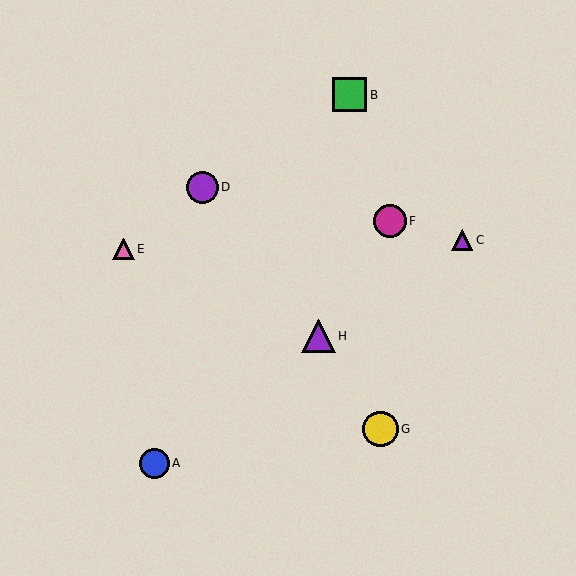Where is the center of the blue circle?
The center of the blue circle is at (154, 463).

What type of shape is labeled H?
Shape H is a purple triangle.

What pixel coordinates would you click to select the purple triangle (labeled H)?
Click at (318, 336) to select the purple triangle H.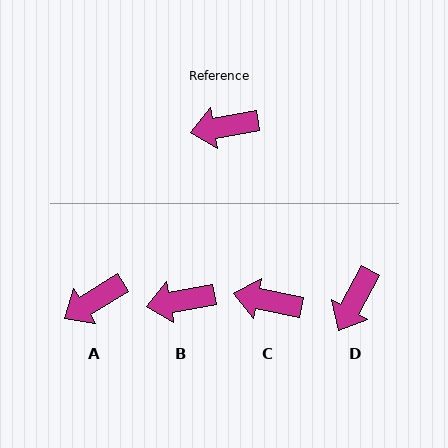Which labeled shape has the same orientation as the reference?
B.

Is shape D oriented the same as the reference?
No, it is off by about 52 degrees.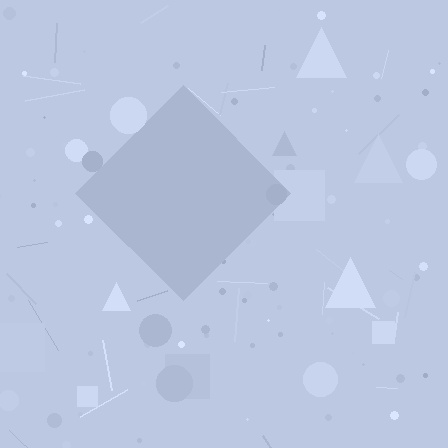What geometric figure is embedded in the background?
A diamond is embedded in the background.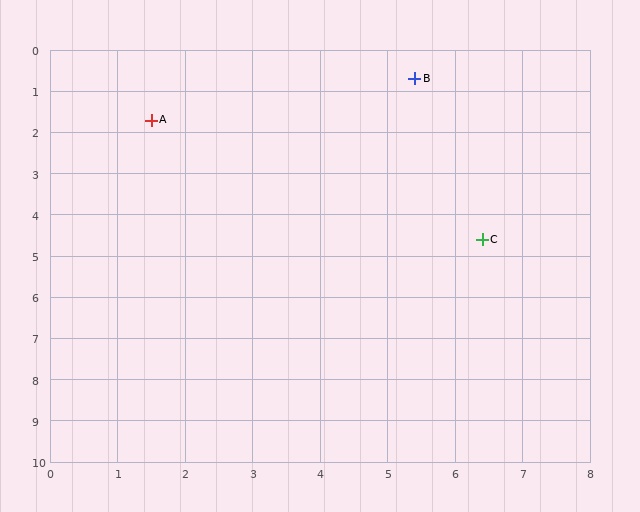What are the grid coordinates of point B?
Point B is at approximately (5.4, 0.7).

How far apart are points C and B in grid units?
Points C and B are about 4.0 grid units apart.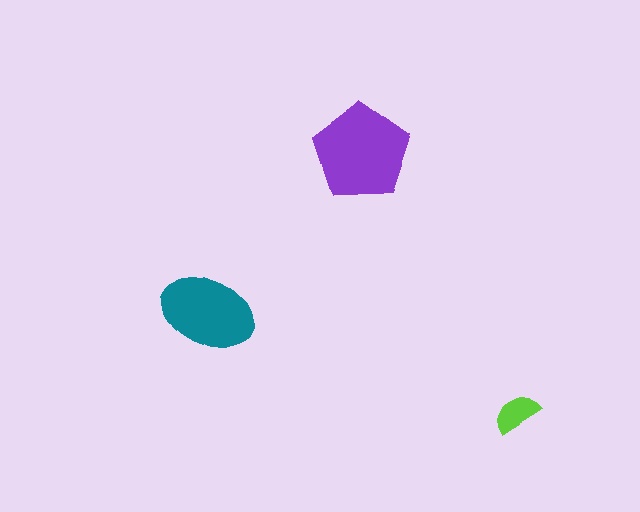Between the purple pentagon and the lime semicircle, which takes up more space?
The purple pentagon.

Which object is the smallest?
The lime semicircle.